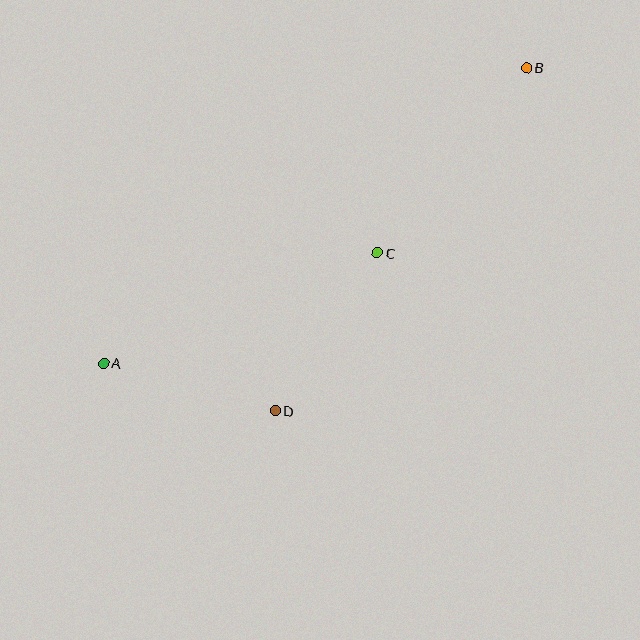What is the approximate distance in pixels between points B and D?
The distance between B and D is approximately 425 pixels.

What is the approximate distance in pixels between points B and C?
The distance between B and C is approximately 238 pixels.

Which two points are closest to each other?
Points A and D are closest to each other.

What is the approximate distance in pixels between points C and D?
The distance between C and D is approximately 188 pixels.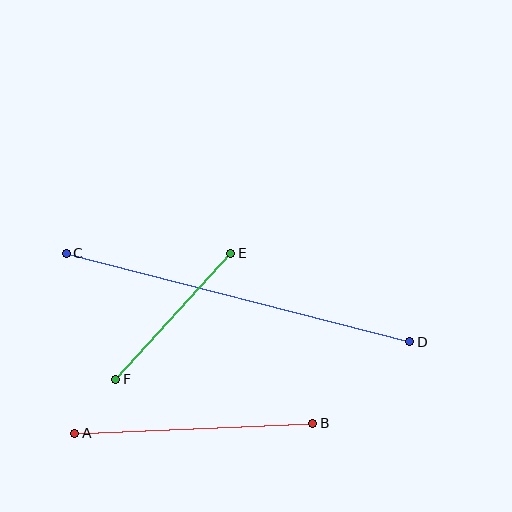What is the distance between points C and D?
The distance is approximately 355 pixels.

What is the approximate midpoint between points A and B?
The midpoint is at approximately (194, 428) pixels.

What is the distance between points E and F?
The distance is approximately 171 pixels.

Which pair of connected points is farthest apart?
Points C and D are farthest apart.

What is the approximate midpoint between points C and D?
The midpoint is at approximately (238, 298) pixels.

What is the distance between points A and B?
The distance is approximately 238 pixels.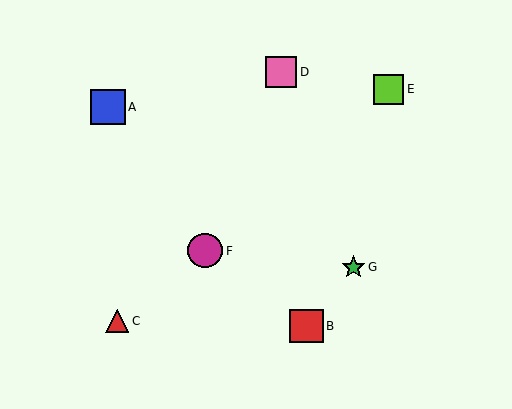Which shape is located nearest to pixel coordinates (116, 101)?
The blue square (labeled A) at (108, 107) is nearest to that location.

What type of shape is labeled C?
Shape C is a red triangle.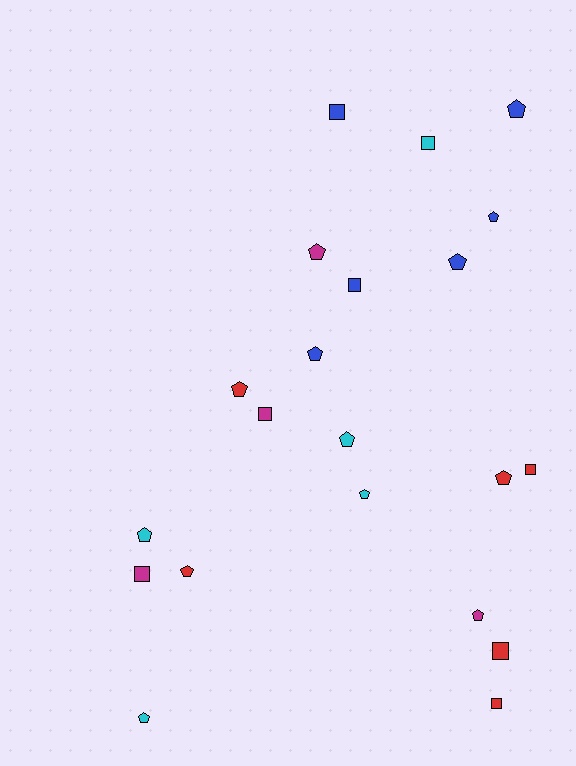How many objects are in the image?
There are 21 objects.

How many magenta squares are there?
There are 2 magenta squares.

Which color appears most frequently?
Blue, with 6 objects.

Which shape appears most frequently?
Pentagon, with 13 objects.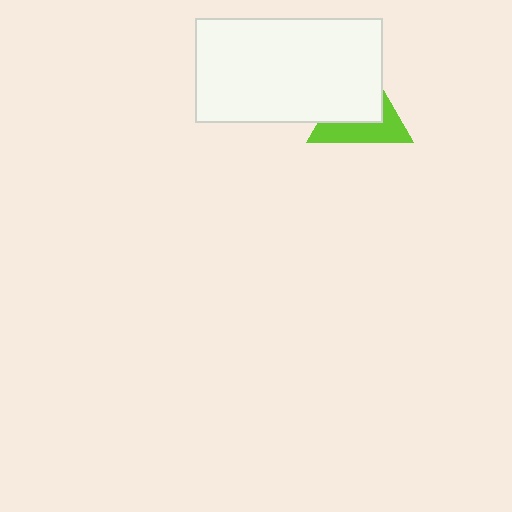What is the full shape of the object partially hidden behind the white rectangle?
The partially hidden object is a lime triangle.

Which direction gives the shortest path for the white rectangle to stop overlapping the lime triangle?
Moving toward the upper-left gives the shortest separation.